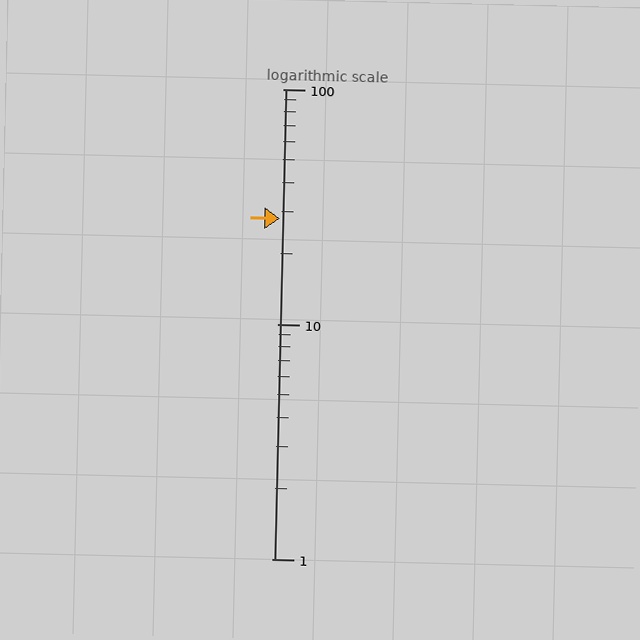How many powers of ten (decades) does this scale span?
The scale spans 2 decades, from 1 to 100.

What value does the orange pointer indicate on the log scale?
The pointer indicates approximately 28.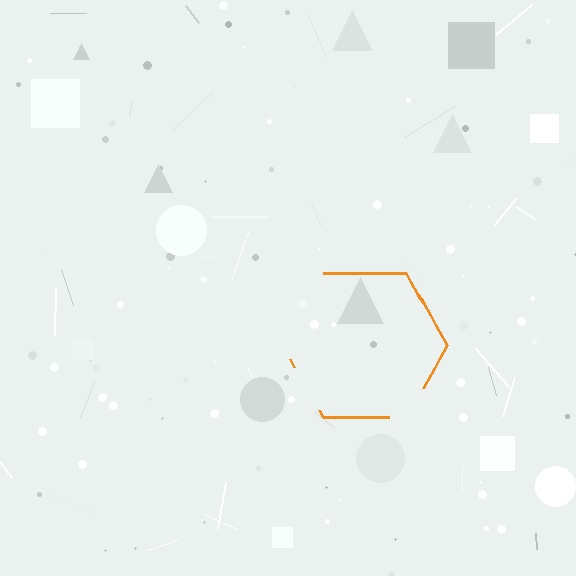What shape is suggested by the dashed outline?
The dashed outline suggests a hexagon.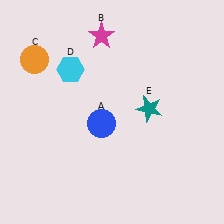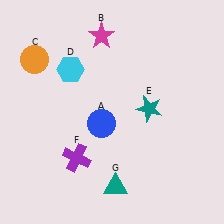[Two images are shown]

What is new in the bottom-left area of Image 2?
A purple cross (F) was added in the bottom-left area of Image 2.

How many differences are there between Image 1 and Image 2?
There are 2 differences between the two images.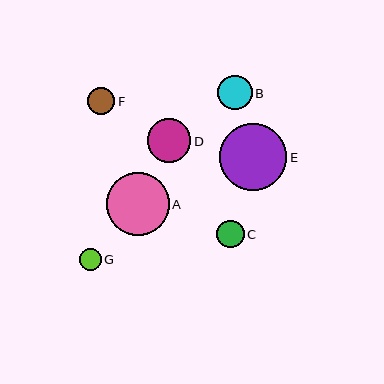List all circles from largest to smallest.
From largest to smallest: E, A, D, B, C, F, G.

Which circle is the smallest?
Circle G is the smallest with a size of approximately 22 pixels.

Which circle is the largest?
Circle E is the largest with a size of approximately 67 pixels.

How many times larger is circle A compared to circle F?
Circle A is approximately 2.3 times the size of circle F.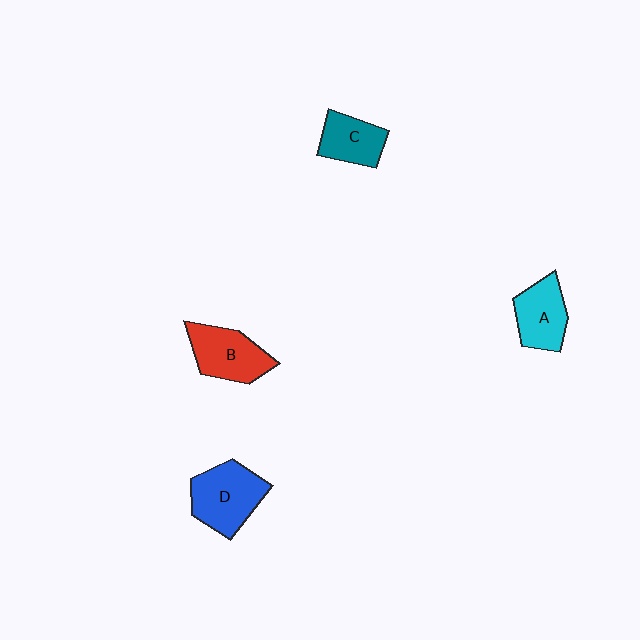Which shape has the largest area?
Shape D (blue).